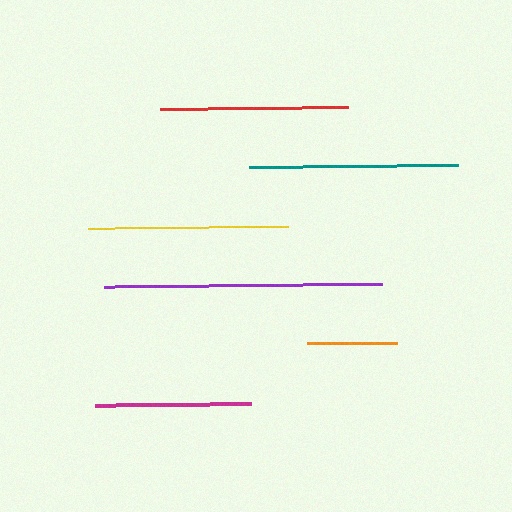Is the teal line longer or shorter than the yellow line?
The teal line is longer than the yellow line.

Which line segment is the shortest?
The orange line is the shortest at approximately 90 pixels.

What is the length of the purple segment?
The purple segment is approximately 278 pixels long.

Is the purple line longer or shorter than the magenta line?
The purple line is longer than the magenta line.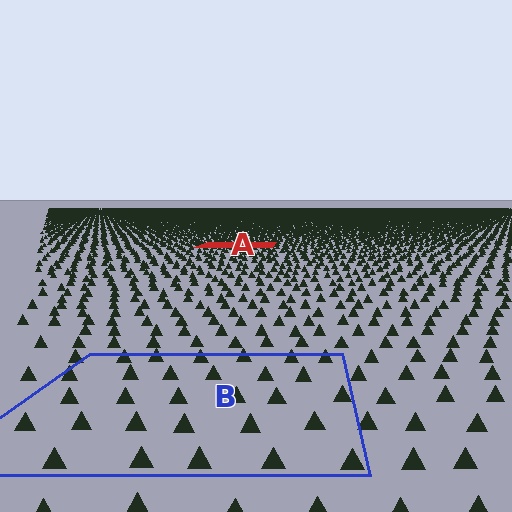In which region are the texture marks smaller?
The texture marks are smaller in region A, because it is farther away.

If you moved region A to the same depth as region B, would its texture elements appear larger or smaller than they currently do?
They would appear larger. At a closer depth, the same texture elements are projected at a bigger on-screen size.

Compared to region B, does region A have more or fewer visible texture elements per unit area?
Region A has more texture elements per unit area — they are packed more densely because it is farther away.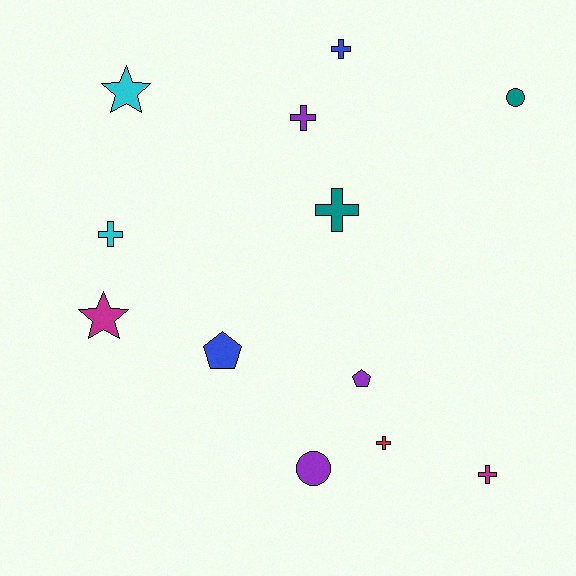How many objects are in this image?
There are 12 objects.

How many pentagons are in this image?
There are 2 pentagons.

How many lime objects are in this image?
There are no lime objects.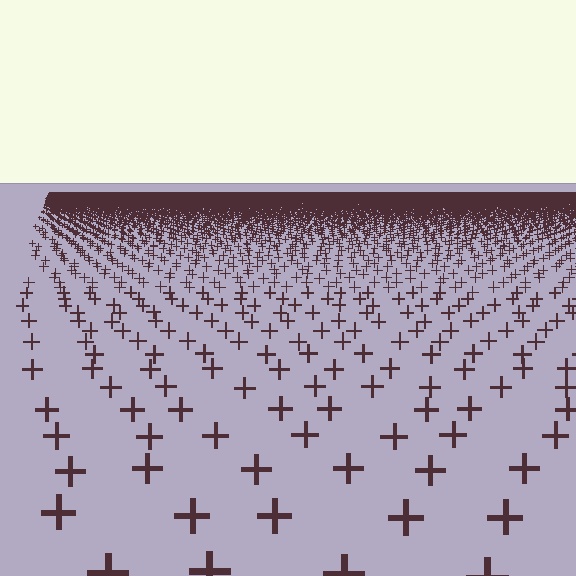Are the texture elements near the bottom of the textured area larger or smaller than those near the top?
Larger. Near the bottom, elements are closer to the viewer and appear at a bigger on-screen size.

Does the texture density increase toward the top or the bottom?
Density increases toward the top.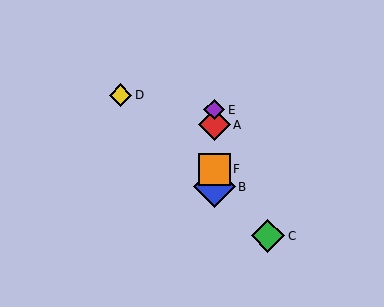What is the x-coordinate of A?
Object A is at x≈214.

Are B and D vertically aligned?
No, B is at x≈214 and D is at x≈121.